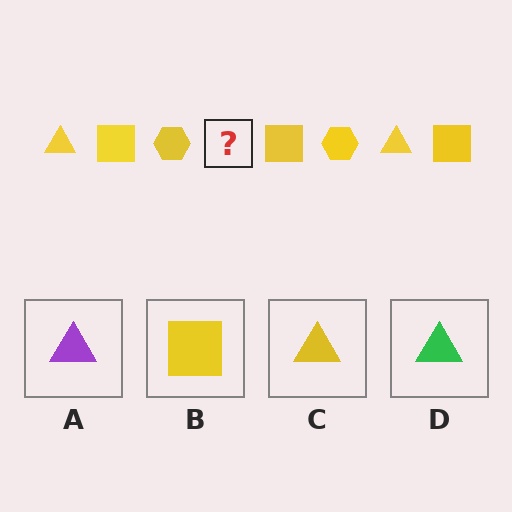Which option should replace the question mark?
Option C.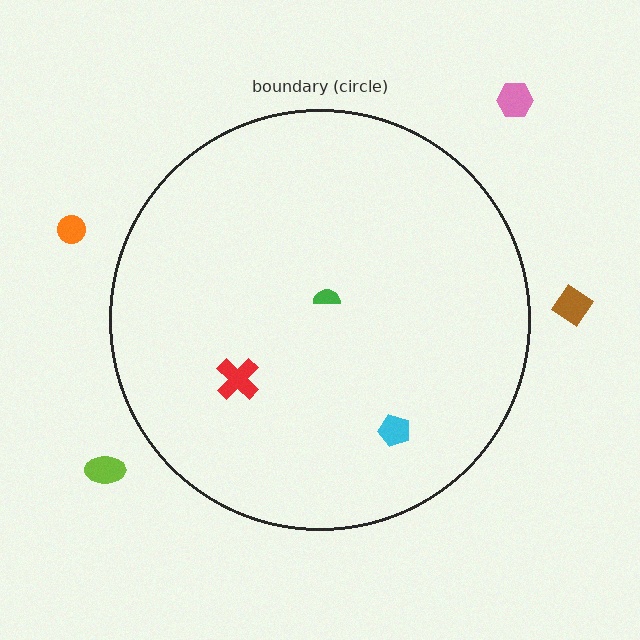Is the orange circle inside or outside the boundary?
Outside.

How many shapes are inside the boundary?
3 inside, 4 outside.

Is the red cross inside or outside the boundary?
Inside.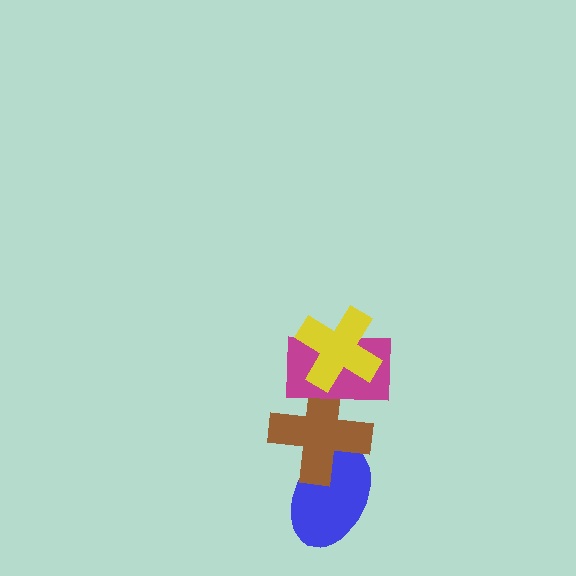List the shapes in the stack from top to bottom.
From top to bottom: the yellow cross, the magenta rectangle, the brown cross, the blue ellipse.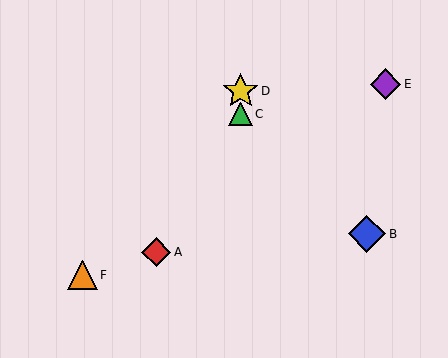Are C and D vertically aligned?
Yes, both are at x≈241.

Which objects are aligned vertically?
Objects C, D are aligned vertically.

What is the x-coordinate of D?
Object D is at x≈241.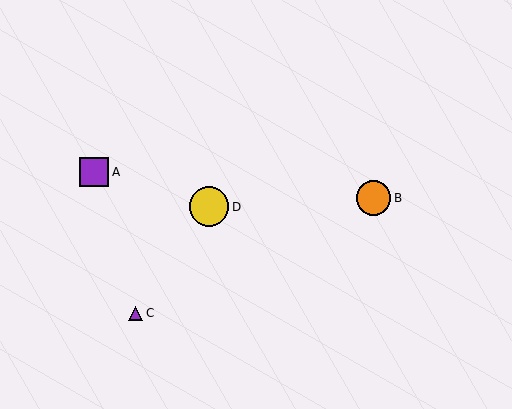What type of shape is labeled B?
Shape B is an orange circle.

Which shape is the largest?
The yellow circle (labeled D) is the largest.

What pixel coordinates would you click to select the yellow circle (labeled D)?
Click at (209, 207) to select the yellow circle D.